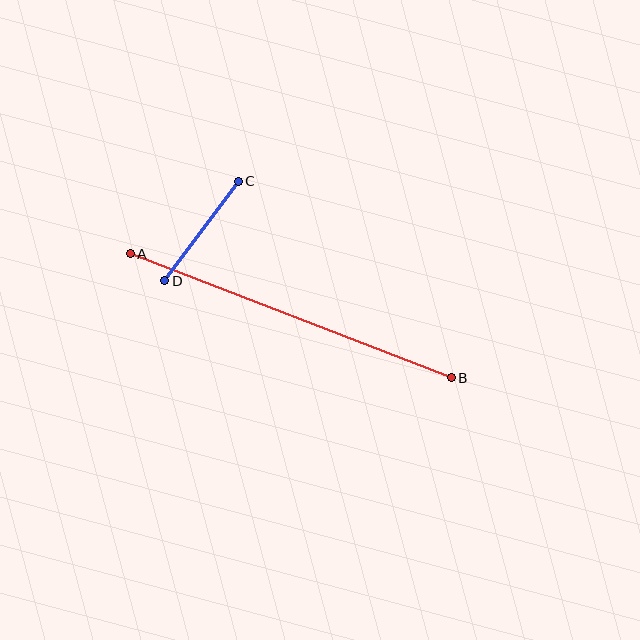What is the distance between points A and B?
The distance is approximately 344 pixels.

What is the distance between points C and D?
The distance is approximately 124 pixels.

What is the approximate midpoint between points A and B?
The midpoint is at approximately (291, 316) pixels.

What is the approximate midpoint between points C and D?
The midpoint is at approximately (201, 231) pixels.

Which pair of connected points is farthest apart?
Points A and B are farthest apart.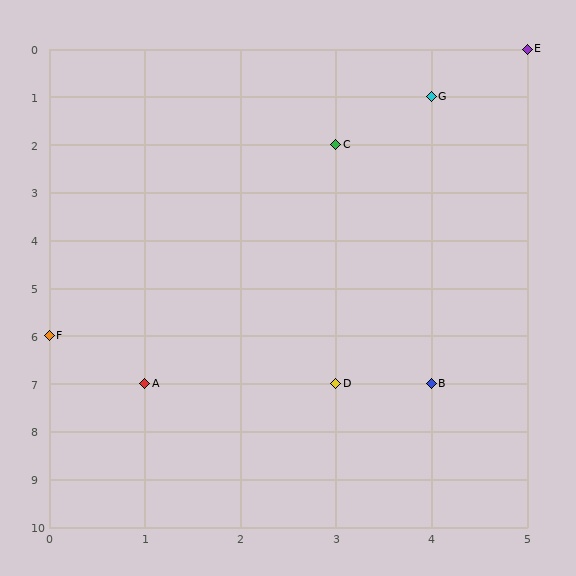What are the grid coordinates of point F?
Point F is at grid coordinates (0, 6).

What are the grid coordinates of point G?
Point G is at grid coordinates (4, 1).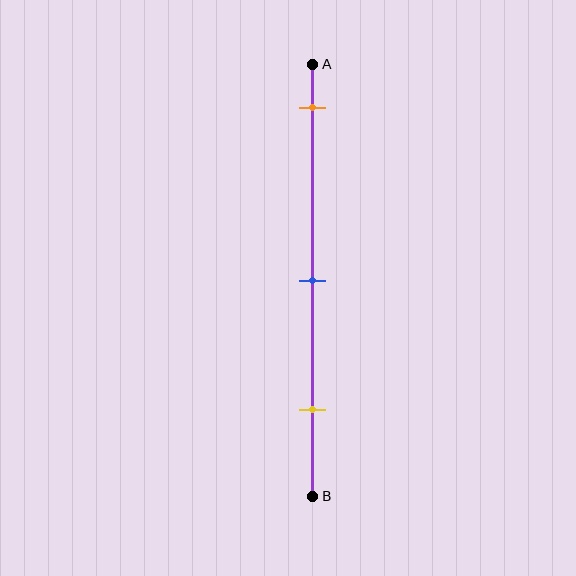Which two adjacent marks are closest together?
The blue and yellow marks are the closest adjacent pair.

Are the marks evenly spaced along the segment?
Yes, the marks are approximately evenly spaced.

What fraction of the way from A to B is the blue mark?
The blue mark is approximately 50% (0.5) of the way from A to B.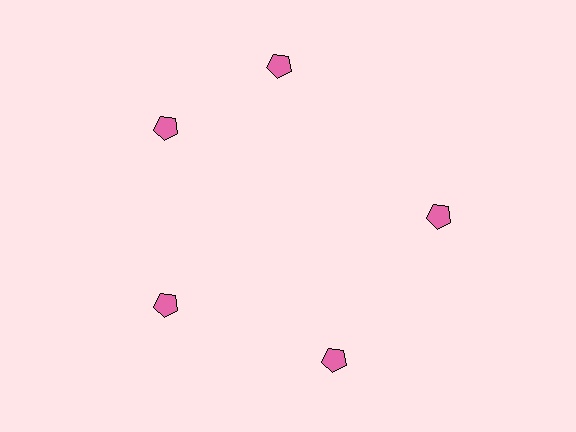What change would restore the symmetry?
The symmetry would be restored by rotating it back into even spacing with its neighbors so that all 5 pentagons sit at equal angles and equal distance from the center.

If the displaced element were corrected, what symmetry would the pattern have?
It would have 5-fold rotational symmetry — the pattern would map onto itself every 72 degrees.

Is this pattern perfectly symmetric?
No. The 5 pink pentagons are arranged in a ring, but one element near the 1 o'clock position is rotated out of alignment along the ring, breaking the 5-fold rotational symmetry.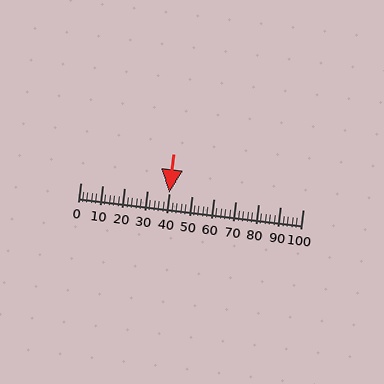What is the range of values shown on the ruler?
The ruler shows values from 0 to 100.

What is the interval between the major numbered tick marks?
The major tick marks are spaced 10 units apart.